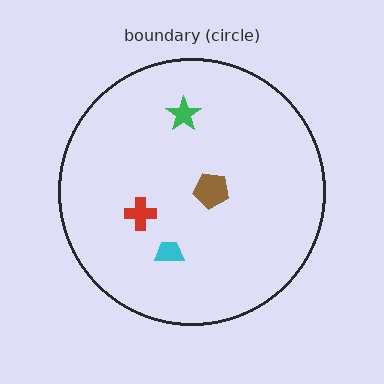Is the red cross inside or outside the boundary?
Inside.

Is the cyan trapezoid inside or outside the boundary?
Inside.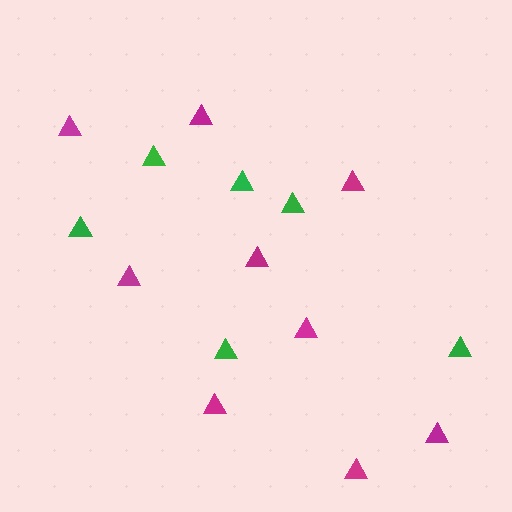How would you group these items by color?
There are 2 groups: one group of magenta triangles (9) and one group of green triangles (6).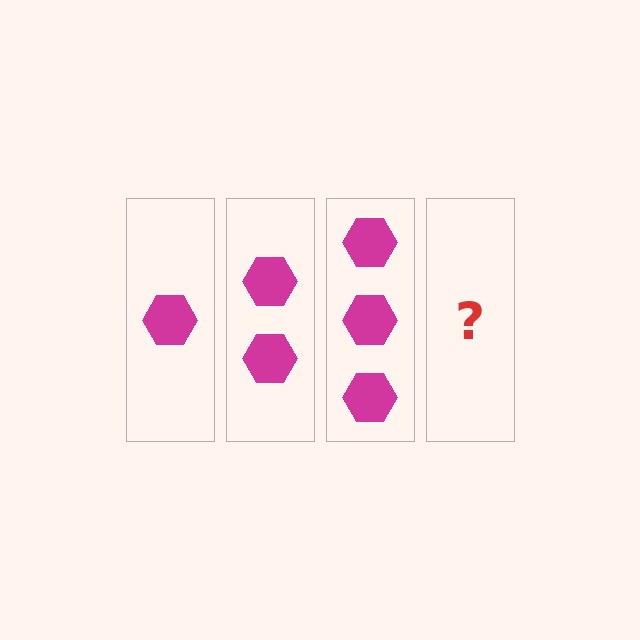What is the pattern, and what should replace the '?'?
The pattern is that each step adds one more hexagon. The '?' should be 4 hexagons.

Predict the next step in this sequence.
The next step is 4 hexagons.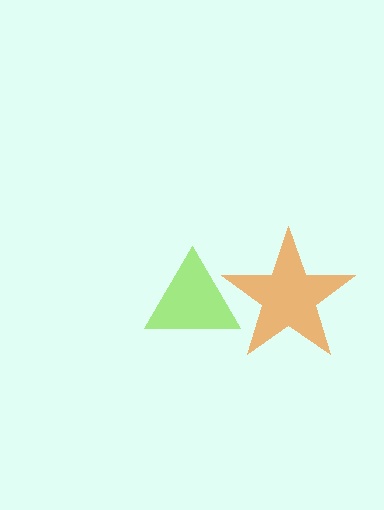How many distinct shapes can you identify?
There are 2 distinct shapes: an orange star, a lime triangle.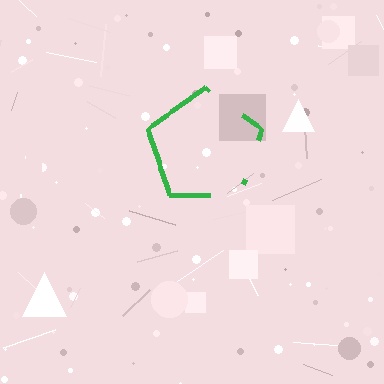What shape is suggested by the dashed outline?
The dashed outline suggests a pentagon.